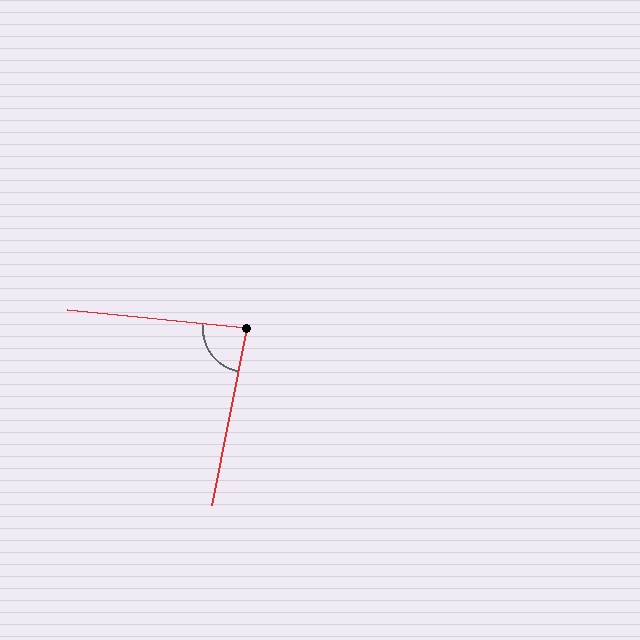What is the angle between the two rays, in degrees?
Approximately 85 degrees.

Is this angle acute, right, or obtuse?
It is acute.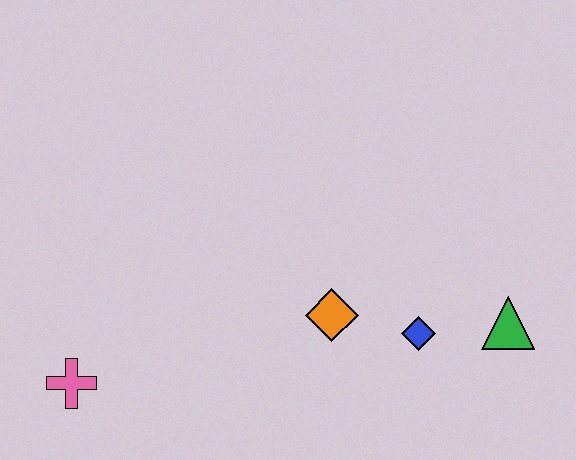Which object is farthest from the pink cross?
The green triangle is farthest from the pink cross.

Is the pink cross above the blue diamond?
No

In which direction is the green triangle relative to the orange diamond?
The green triangle is to the right of the orange diamond.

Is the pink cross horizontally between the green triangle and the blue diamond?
No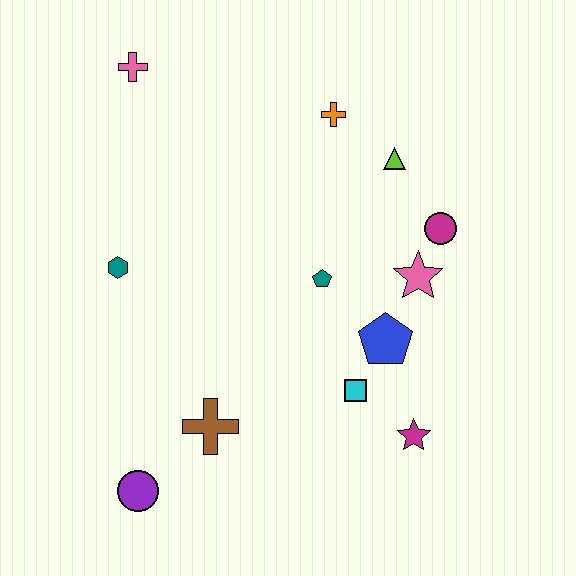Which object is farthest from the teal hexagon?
The magenta star is farthest from the teal hexagon.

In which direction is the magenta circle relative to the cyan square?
The magenta circle is above the cyan square.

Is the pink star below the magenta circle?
Yes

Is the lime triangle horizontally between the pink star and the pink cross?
Yes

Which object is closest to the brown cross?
The purple circle is closest to the brown cross.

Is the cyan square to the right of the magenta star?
No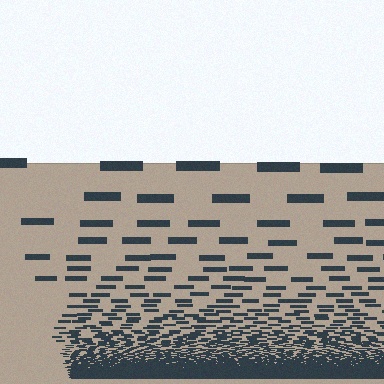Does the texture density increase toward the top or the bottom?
Density increases toward the bottom.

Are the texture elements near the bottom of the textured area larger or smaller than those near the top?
Smaller. The gradient is inverted — elements near the bottom are smaller and denser.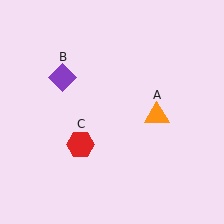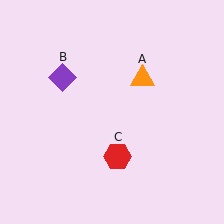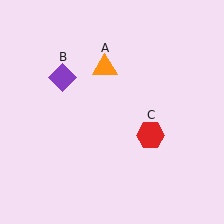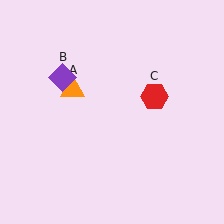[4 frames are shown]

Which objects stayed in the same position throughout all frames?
Purple diamond (object B) remained stationary.